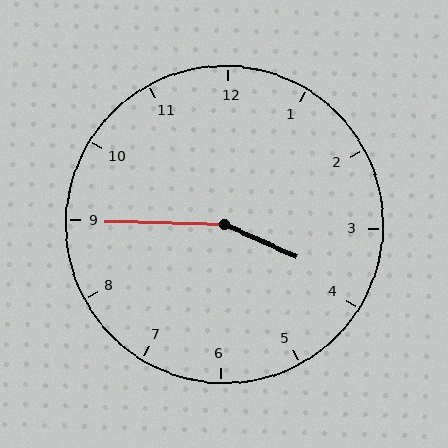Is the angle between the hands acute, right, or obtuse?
It is obtuse.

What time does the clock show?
3:45.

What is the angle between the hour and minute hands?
Approximately 158 degrees.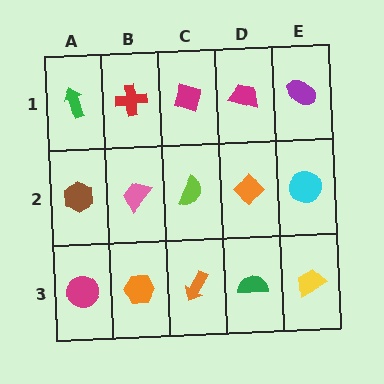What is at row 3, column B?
An orange hexagon.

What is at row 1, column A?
A green arrow.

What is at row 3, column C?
An orange arrow.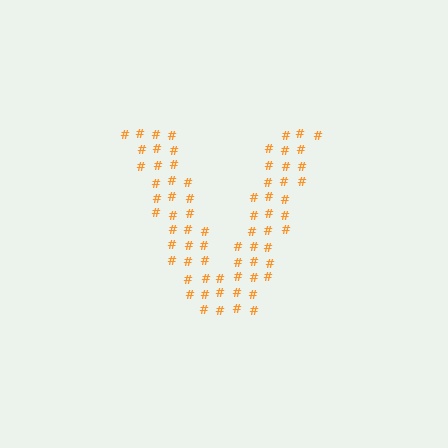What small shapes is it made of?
It is made of small hash symbols.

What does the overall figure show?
The overall figure shows the letter V.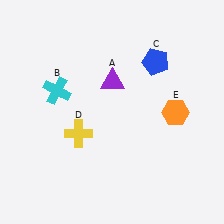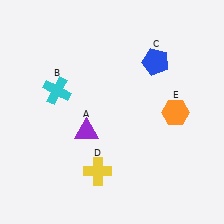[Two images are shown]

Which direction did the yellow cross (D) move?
The yellow cross (D) moved down.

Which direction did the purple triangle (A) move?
The purple triangle (A) moved down.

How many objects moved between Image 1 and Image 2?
2 objects moved between the two images.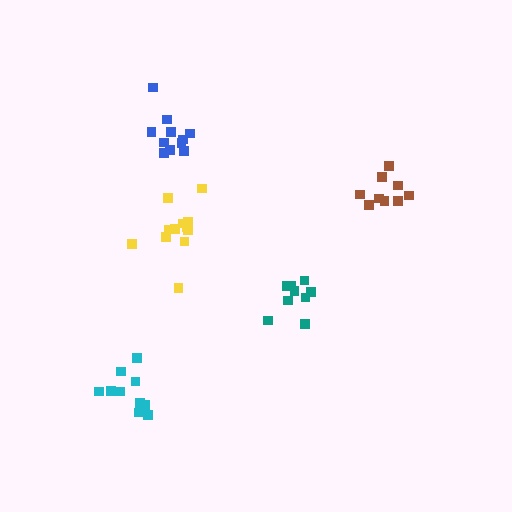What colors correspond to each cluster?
The clusters are colored: teal, cyan, brown, yellow, blue.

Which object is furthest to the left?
The cyan cluster is leftmost.